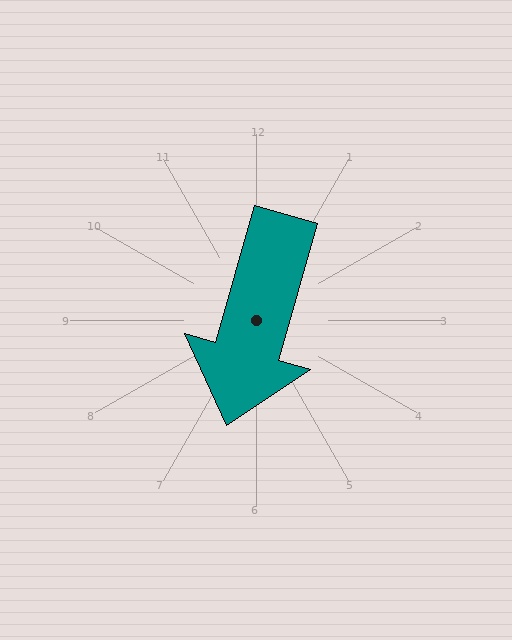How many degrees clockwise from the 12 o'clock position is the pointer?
Approximately 196 degrees.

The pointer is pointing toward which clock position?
Roughly 7 o'clock.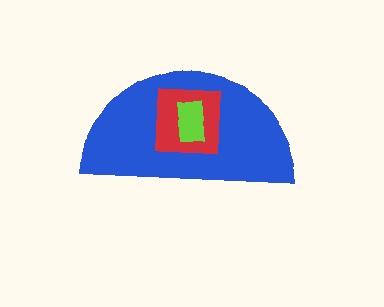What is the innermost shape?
The lime rectangle.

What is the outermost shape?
The blue semicircle.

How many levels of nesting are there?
3.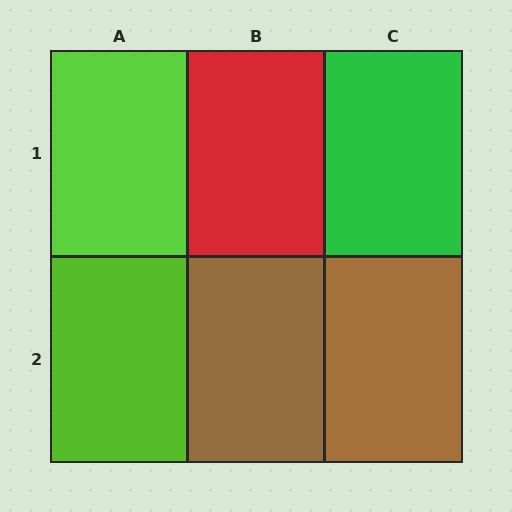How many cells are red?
1 cell is red.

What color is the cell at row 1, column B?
Red.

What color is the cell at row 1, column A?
Lime.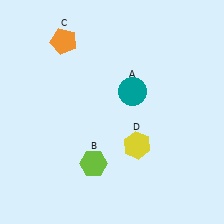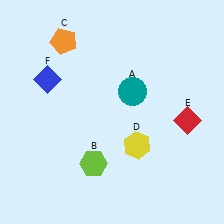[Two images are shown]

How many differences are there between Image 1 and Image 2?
There are 2 differences between the two images.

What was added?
A red diamond (E), a blue diamond (F) were added in Image 2.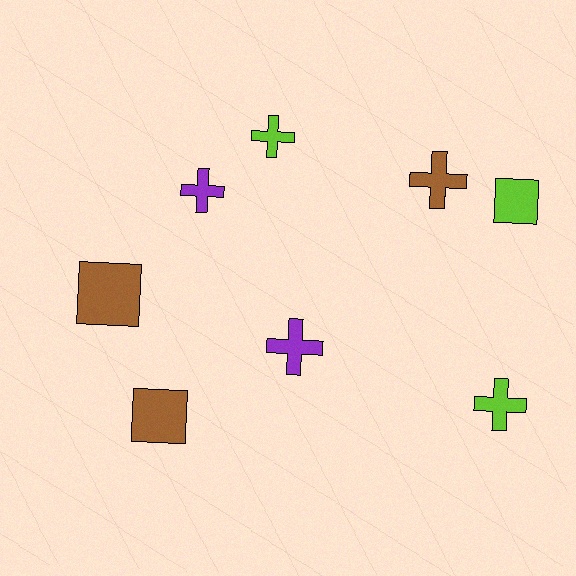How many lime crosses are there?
There are 2 lime crosses.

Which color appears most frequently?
Brown, with 3 objects.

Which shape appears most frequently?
Cross, with 5 objects.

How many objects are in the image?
There are 8 objects.